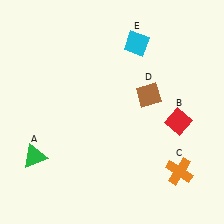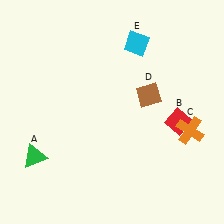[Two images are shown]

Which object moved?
The orange cross (C) moved up.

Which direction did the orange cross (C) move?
The orange cross (C) moved up.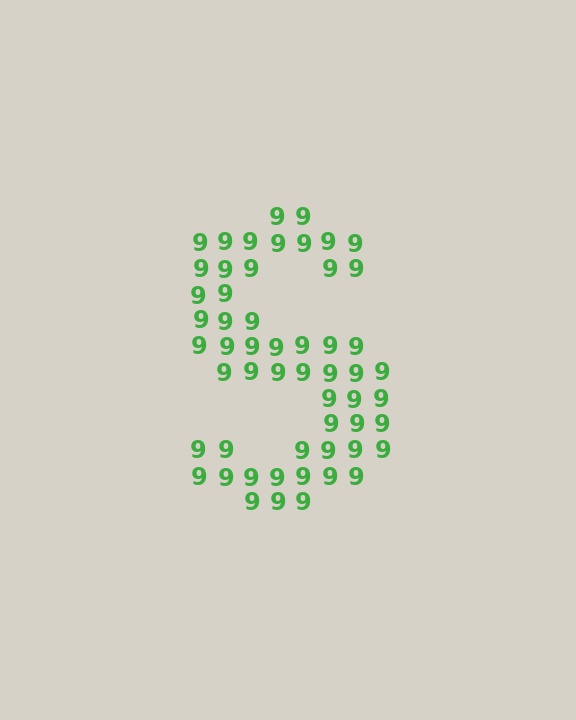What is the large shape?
The large shape is the letter S.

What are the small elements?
The small elements are digit 9's.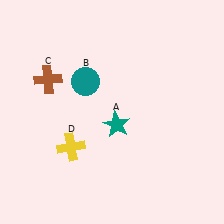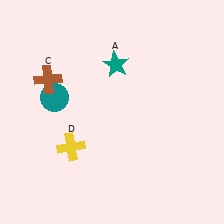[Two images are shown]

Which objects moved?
The objects that moved are: the teal star (A), the teal circle (B).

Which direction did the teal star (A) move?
The teal star (A) moved up.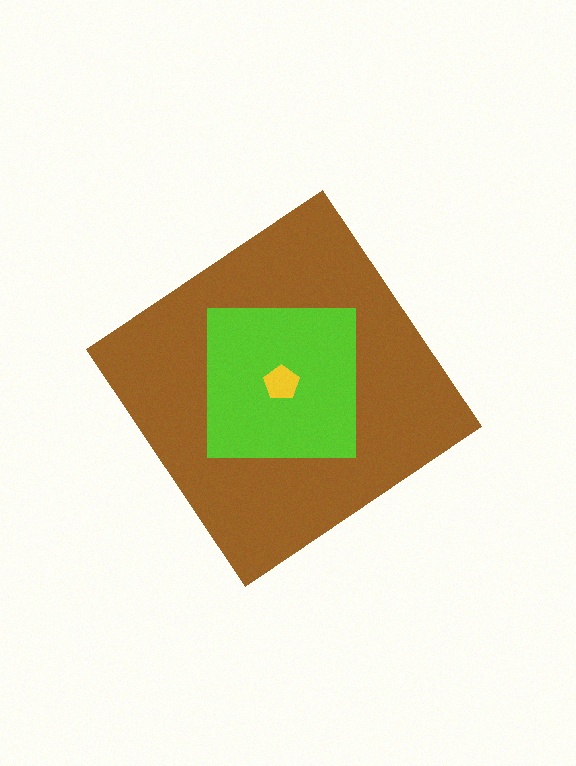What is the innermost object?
The yellow pentagon.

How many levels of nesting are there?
3.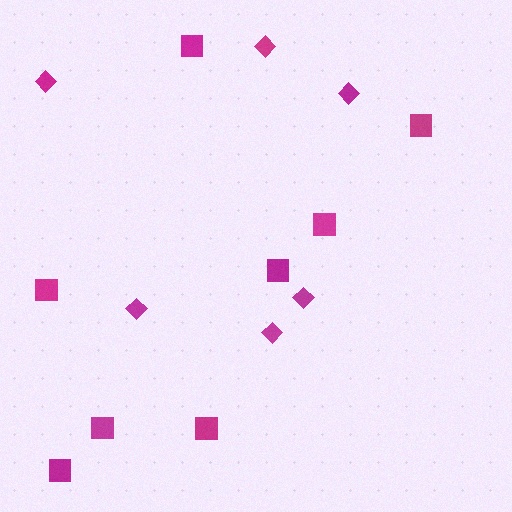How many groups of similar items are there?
There are 2 groups: one group of squares (8) and one group of diamonds (6).